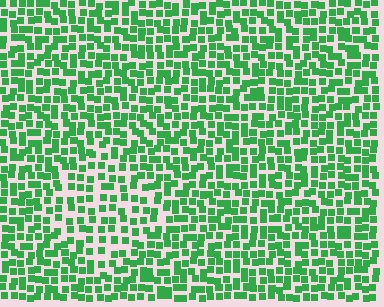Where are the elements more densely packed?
The elements are more densely packed outside the diamond boundary.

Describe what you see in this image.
The image contains small green elements arranged at two different densities. A diamond-shaped region is visible where the elements are less densely packed than the surrounding area.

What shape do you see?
I see a diamond.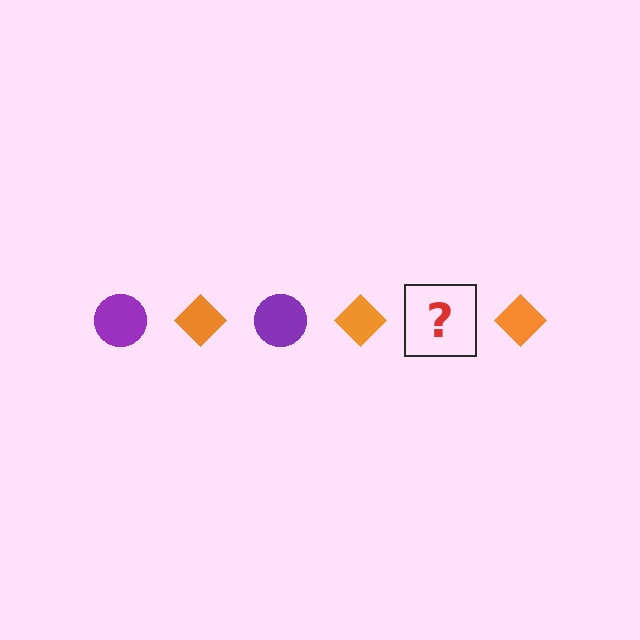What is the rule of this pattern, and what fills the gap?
The rule is that the pattern alternates between purple circle and orange diamond. The gap should be filled with a purple circle.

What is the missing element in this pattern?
The missing element is a purple circle.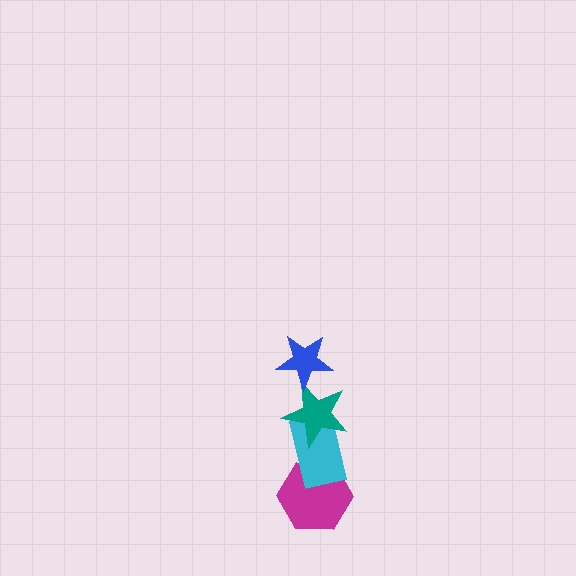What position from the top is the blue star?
The blue star is 1st from the top.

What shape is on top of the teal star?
The blue star is on top of the teal star.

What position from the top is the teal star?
The teal star is 2nd from the top.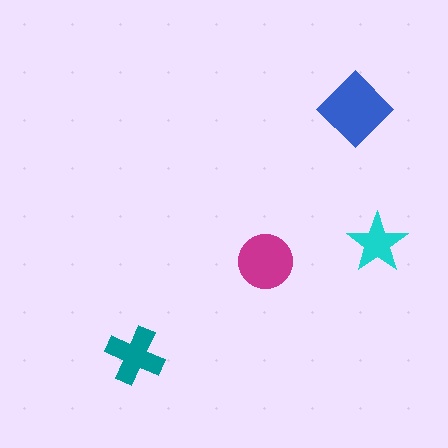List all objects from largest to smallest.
The blue diamond, the magenta circle, the teal cross, the cyan star.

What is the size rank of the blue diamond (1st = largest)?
1st.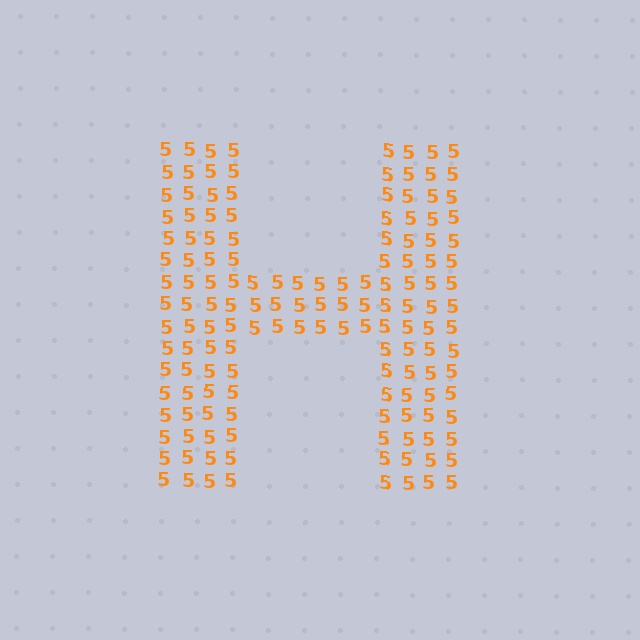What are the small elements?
The small elements are digit 5's.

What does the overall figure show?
The overall figure shows the letter H.